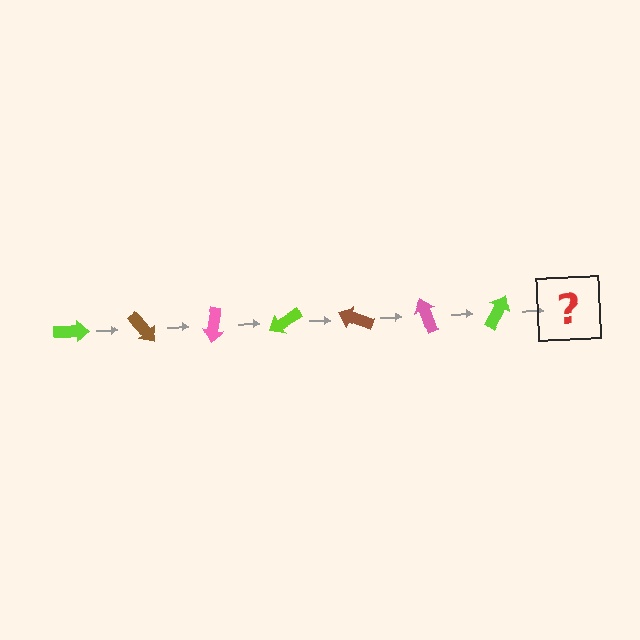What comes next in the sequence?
The next element should be a brown arrow, rotated 350 degrees from the start.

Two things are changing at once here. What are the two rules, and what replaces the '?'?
The two rules are that it rotates 50 degrees each step and the color cycles through lime, brown, and pink. The '?' should be a brown arrow, rotated 350 degrees from the start.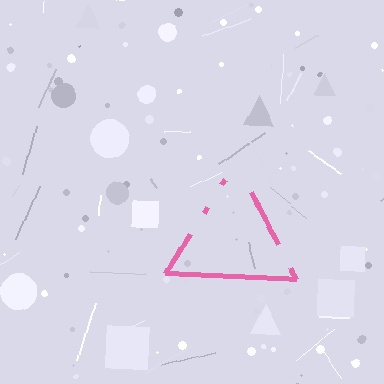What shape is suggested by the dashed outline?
The dashed outline suggests a triangle.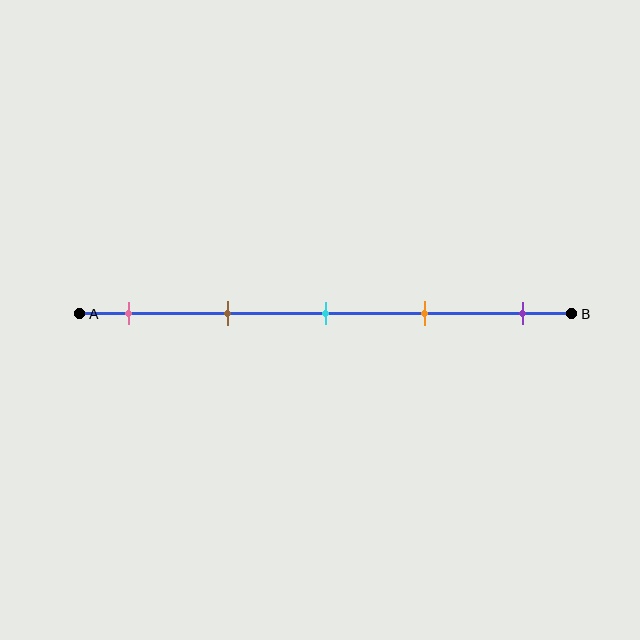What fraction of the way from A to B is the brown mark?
The brown mark is approximately 30% (0.3) of the way from A to B.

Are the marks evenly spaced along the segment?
Yes, the marks are approximately evenly spaced.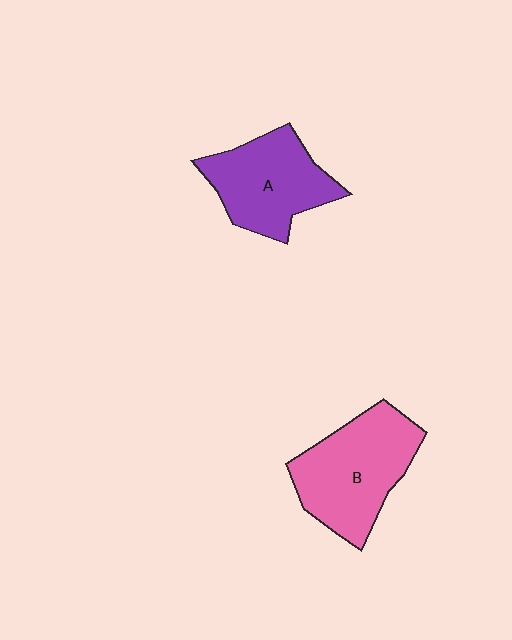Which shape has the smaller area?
Shape A (purple).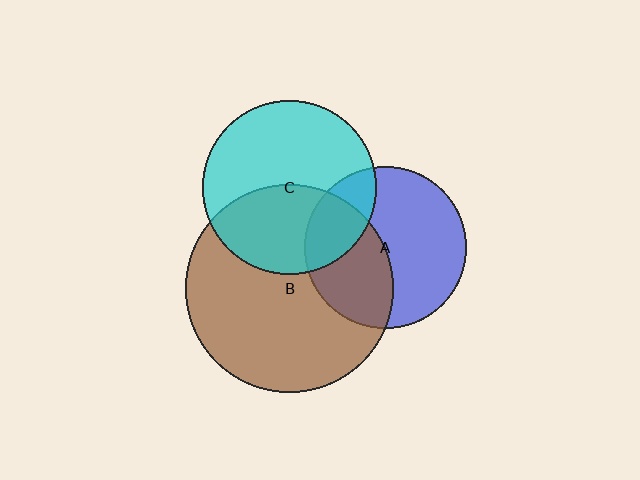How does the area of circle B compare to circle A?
Approximately 1.6 times.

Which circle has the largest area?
Circle B (brown).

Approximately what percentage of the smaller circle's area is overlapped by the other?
Approximately 40%.